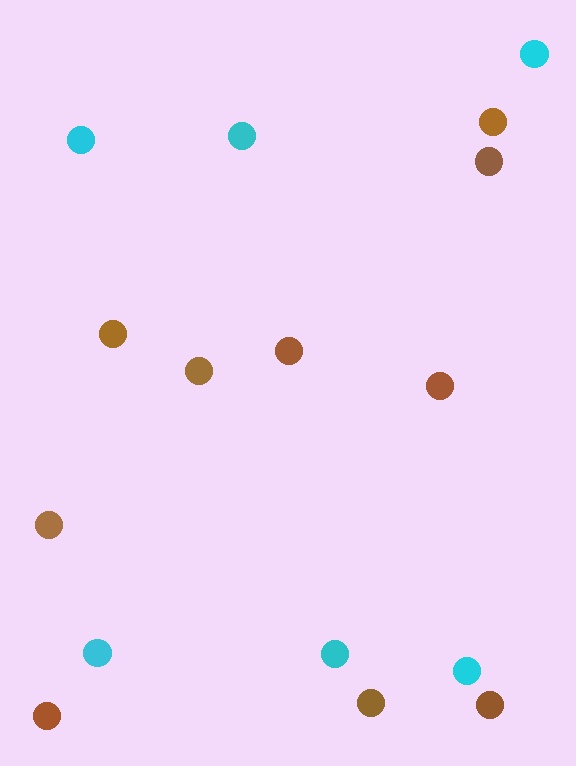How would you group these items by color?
There are 2 groups: one group of brown circles (10) and one group of cyan circles (6).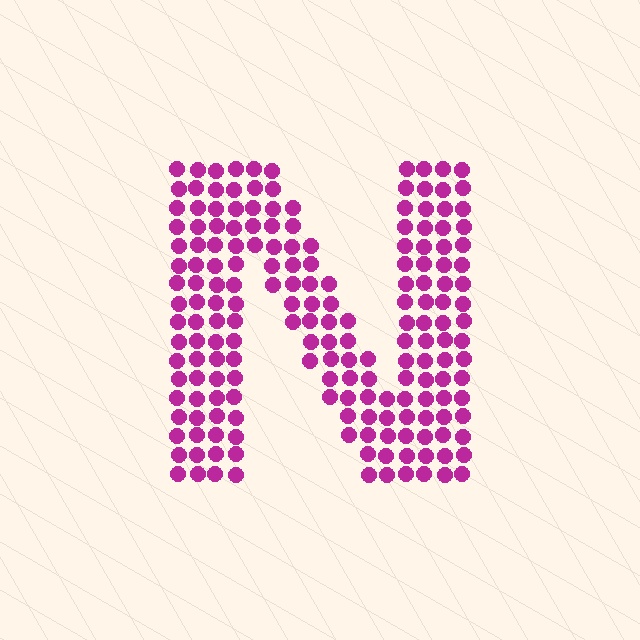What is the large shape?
The large shape is the letter N.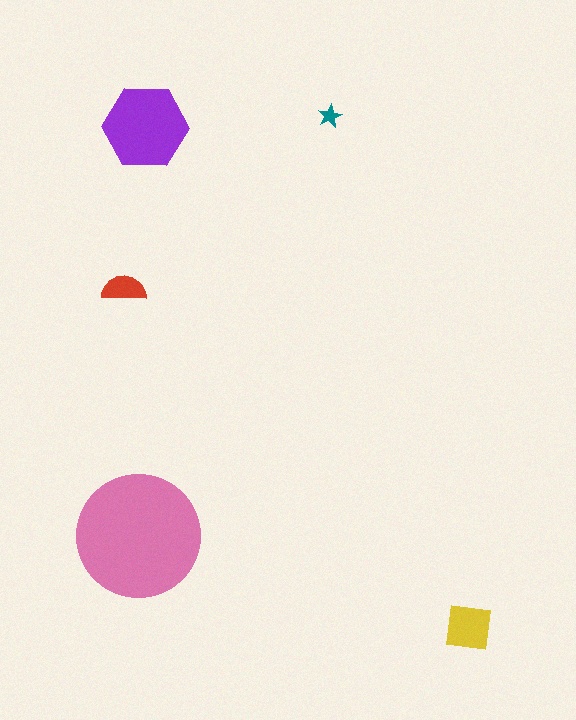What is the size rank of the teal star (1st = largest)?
5th.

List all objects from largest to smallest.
The pink circle, the purple hexagon, the yellow square, the red semicircle, the teal star.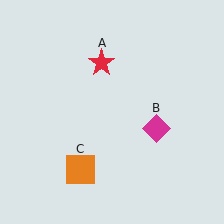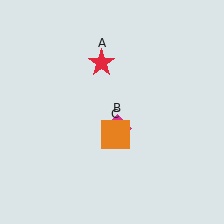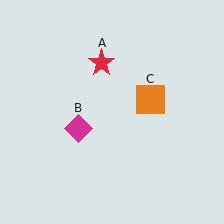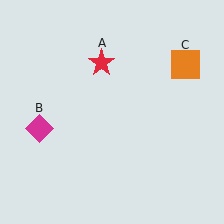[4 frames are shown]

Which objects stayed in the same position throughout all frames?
Red star (object A) remained stationary.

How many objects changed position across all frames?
2 objects changed position: magenta diamond (object B), orange square (object C).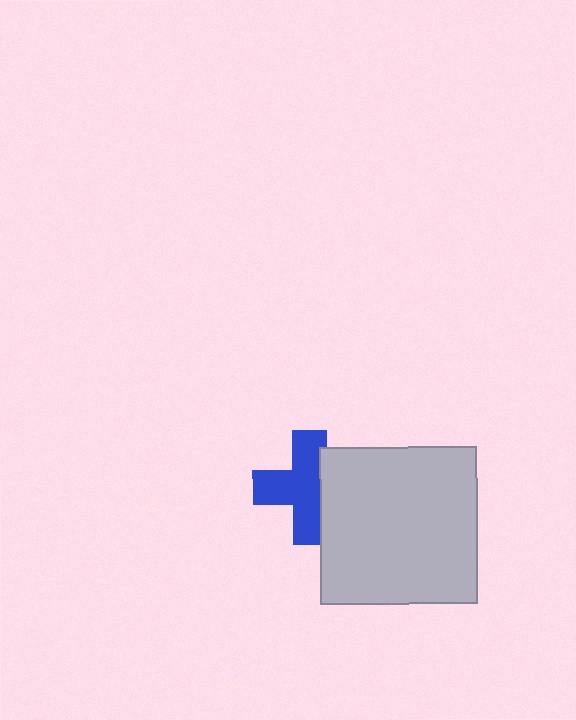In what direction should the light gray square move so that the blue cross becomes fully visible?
The light gray square should move right. That is the shortest direction to clear the overlap and leave the blue cross fully visible.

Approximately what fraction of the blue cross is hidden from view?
Roughly 32% of the blue cross is hidden behind the light gray square.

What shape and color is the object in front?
The object in front is a light gray square.